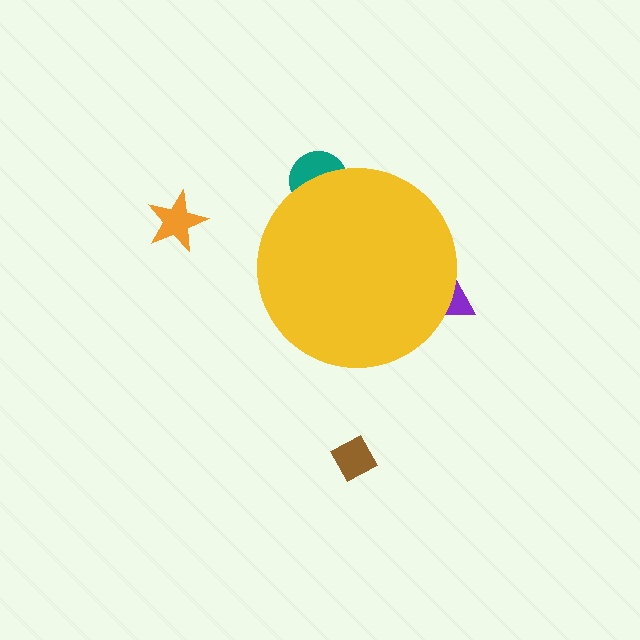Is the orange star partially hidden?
No, the orange star is fully visible.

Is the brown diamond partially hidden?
No, the brown diamond is fully visible.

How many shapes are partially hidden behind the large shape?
2 shapes are partially hidden.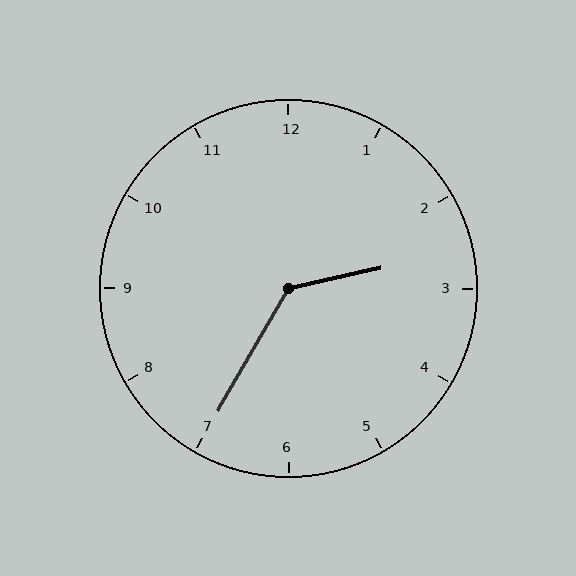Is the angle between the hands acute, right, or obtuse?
It is obtuse.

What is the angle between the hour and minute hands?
Approximately 132 degrees.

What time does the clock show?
2:35.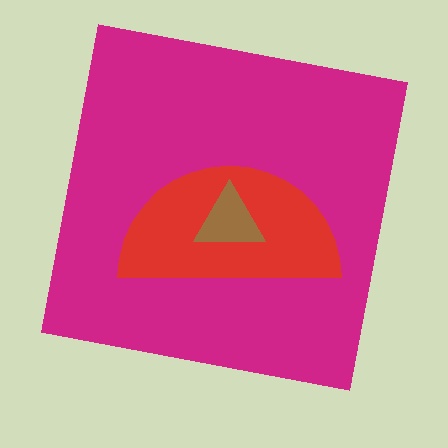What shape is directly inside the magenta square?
The red semicircle.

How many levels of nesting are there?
3.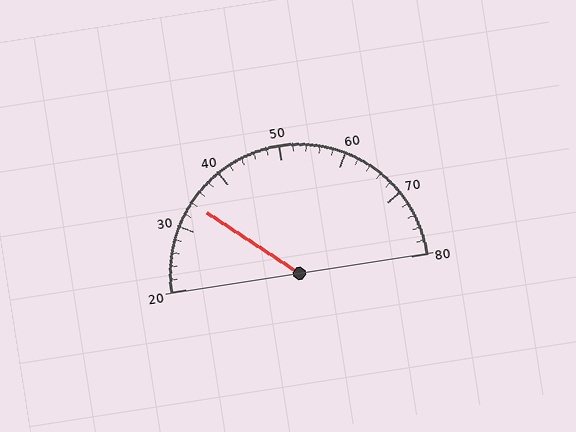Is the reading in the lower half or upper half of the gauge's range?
The reading is in the lower half of the range (20 to 80).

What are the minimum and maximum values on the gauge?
The gauge ranges from 20 to 80.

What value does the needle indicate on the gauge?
The needle indicates approximately 34.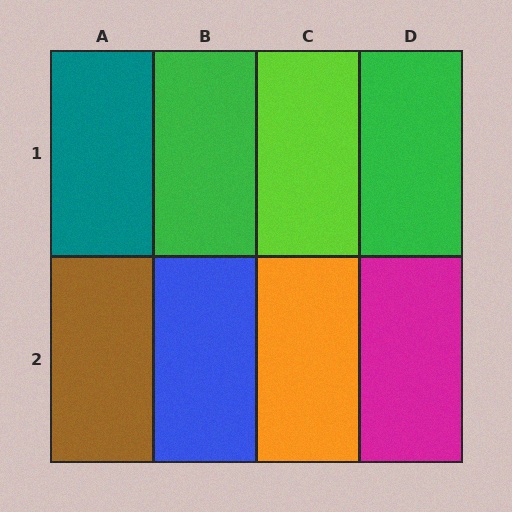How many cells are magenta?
1 cell is magenta.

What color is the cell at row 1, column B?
Green.